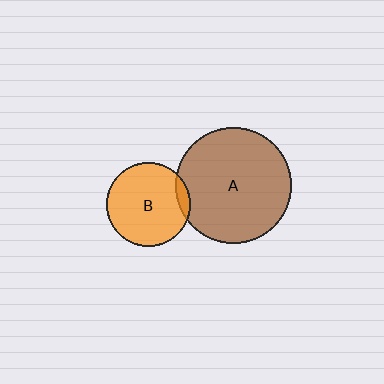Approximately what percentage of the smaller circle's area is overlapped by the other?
Approximately 10%.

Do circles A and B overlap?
Yes.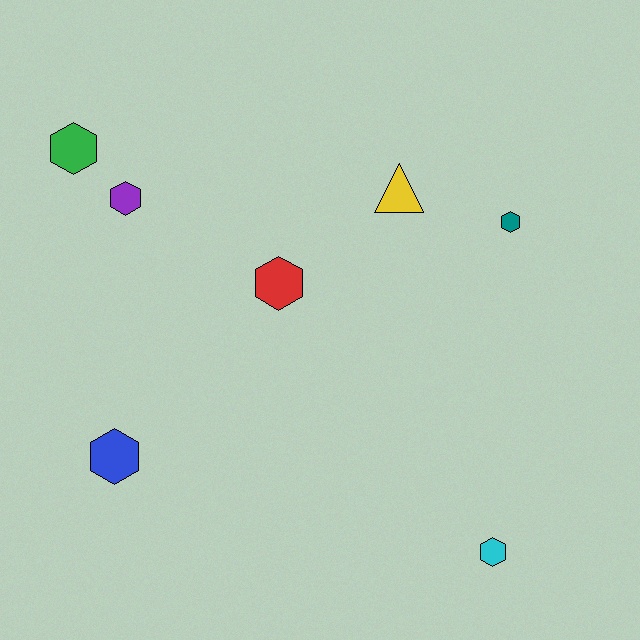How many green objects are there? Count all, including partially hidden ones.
There is 1 green object.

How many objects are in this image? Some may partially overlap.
There are 7 objects.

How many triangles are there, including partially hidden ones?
There is 1 triangle.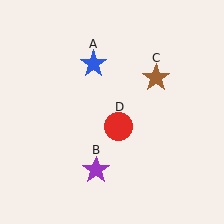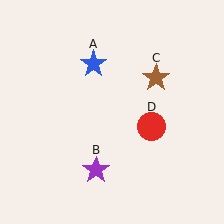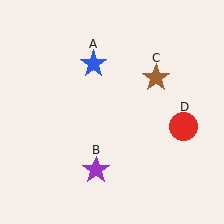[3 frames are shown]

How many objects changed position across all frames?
1 object changed position: red circle (object D).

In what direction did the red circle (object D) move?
The red circle (object D) moved right.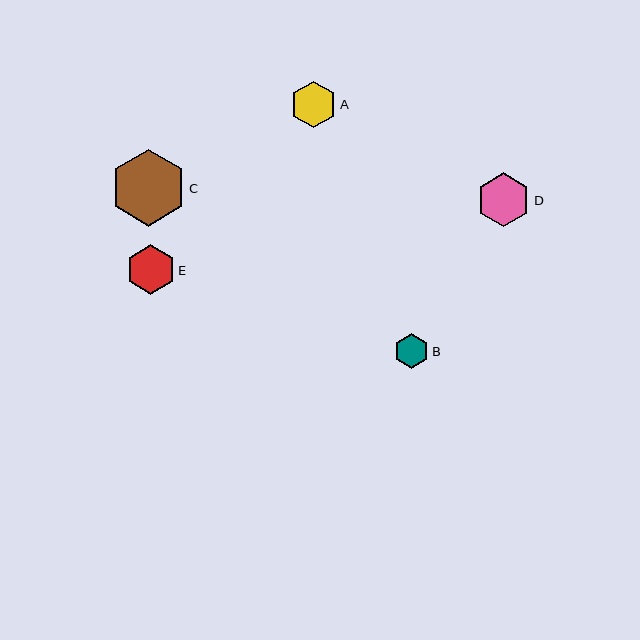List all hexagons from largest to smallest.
From largest to smallest: C, D, E, A, B.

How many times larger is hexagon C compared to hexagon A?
Hexagon C is approximately 1.6 times the size of hexagon A.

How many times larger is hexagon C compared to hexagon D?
Hexagon C is approximately 1.4 times the size of hexagon D.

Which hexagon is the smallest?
Hexagon B is the smallest with a size of approximately 34 pixels.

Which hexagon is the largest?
Hexagon C is the largest with a size of approximately 76 pixels.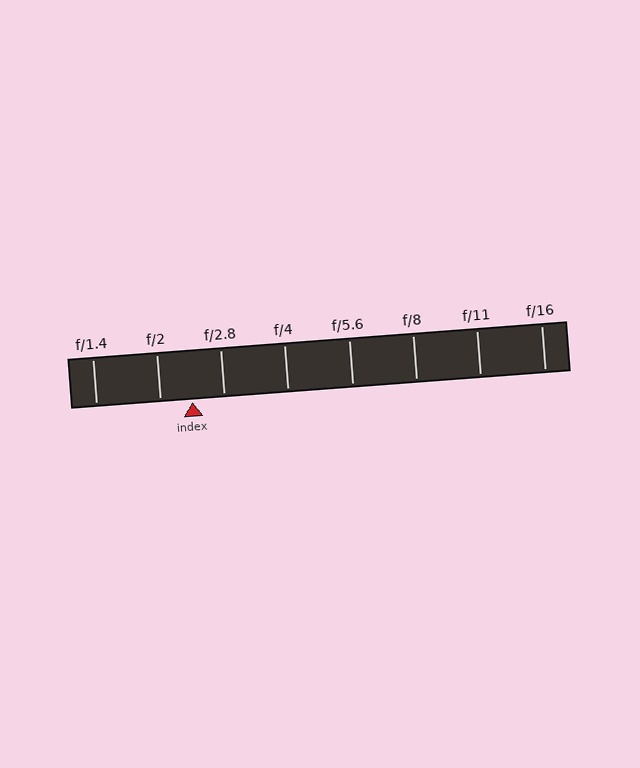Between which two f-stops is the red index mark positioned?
The index mark is between f/2 and f/2.8.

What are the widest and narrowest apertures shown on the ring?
The widest aperture shown is f/1.4 and the narrowest is f/16.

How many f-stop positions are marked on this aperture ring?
There are 8 f-stop positions marked.